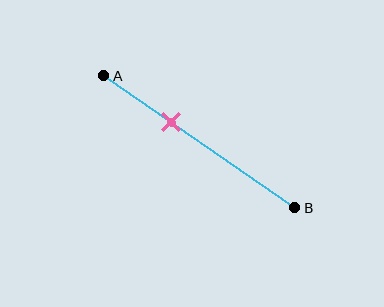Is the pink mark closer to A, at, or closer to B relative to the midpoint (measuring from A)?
The pink mark is closer to point A than the midpoint of segment AB.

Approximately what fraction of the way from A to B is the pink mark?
The pink mark is approximately 35% of the way from A to B.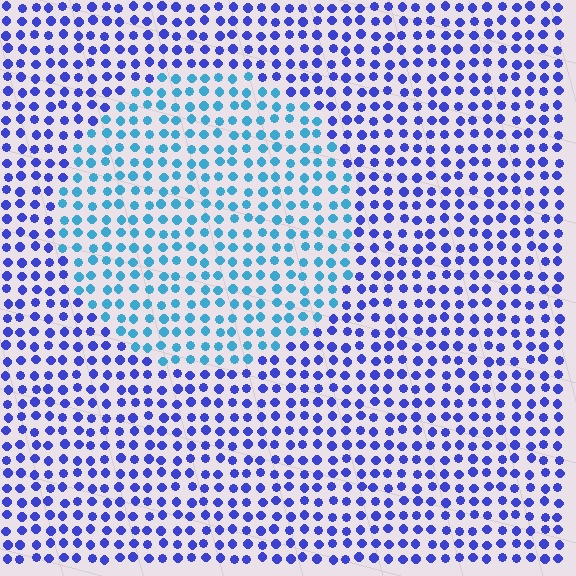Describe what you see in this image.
The image is filled with small blue elements in a uniform arrangement. A circle-shaped region is visible where the elements are tinted to a slightly different hue, forming a subtle color boundary.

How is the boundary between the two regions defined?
The boundary is defined purely by a slight shift in hue (about 43 degrees). Spacing, size, and orientation are identical on both sides.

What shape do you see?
I see a circle.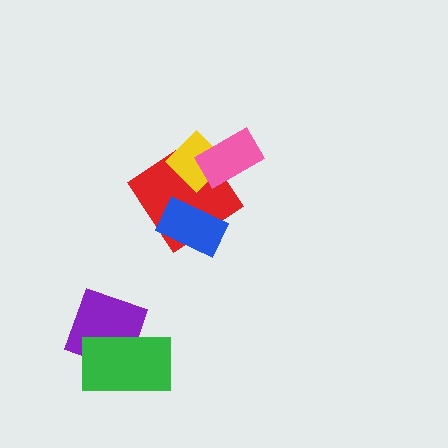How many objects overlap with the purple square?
1 object overlaps with the purple square.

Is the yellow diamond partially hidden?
Yes, it is partially covered by another shape.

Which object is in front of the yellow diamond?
The pink rectangle is in front of the yellow diamond.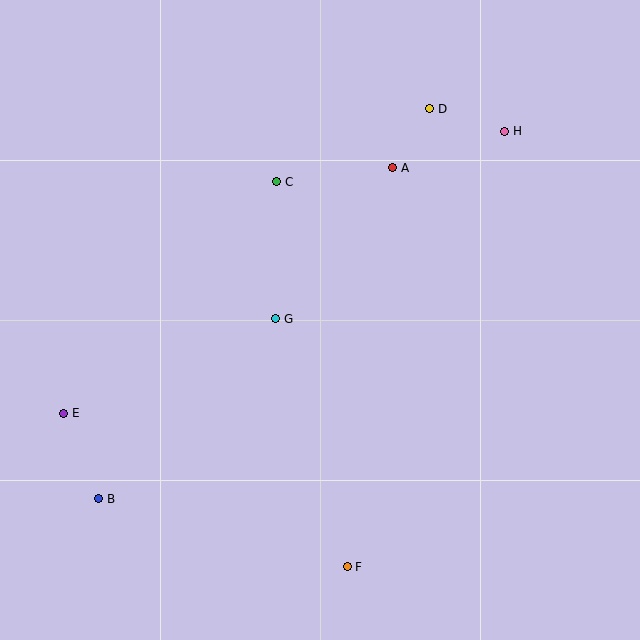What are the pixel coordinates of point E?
Point E is at (64, 413).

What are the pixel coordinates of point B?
Point B is at (99, 499).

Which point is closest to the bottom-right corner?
Point F is closest to the bottom-right corner.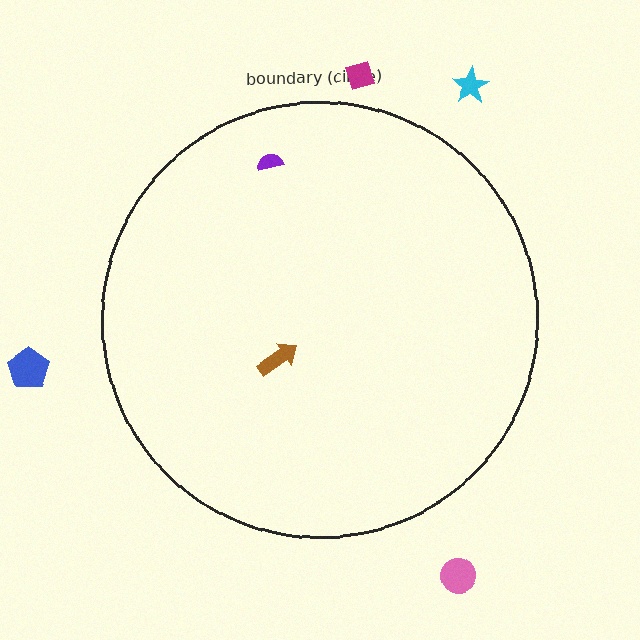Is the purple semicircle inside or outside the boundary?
Inside.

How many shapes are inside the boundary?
2 inside, 4 outside.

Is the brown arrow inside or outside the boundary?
Inside.